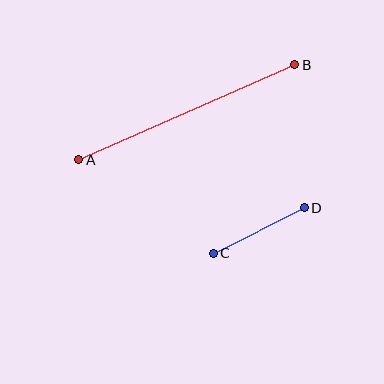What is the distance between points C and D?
The distance is approximately 102 pixels.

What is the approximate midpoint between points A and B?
The midpoint is at approximately (187, 112) pixels.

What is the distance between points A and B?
The distance is approximately 236 pixels.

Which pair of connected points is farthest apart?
Points A and B are farthest apart.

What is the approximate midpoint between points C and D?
The midpoint is at approximately (259, 230) pixels.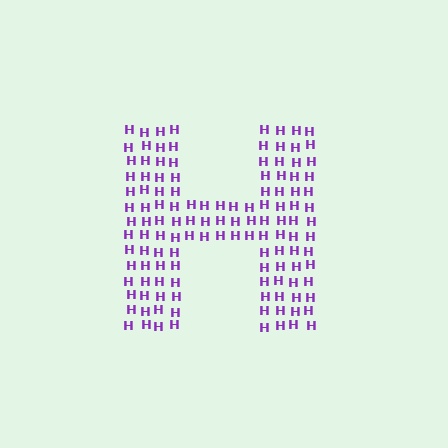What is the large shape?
The large shape is the letter H.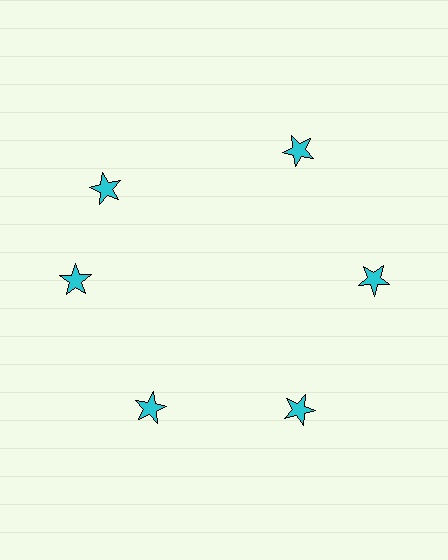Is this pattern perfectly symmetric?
No. The 6 cyan stars are arranged in a ring, but one element near the 11 o'clock position is rotated out of alignment along the ring, breaking the 6-fold rotational symmetry.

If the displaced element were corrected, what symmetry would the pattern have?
It would have 6-fold rotational symmetry — the pattern would map onto itself every 60 degrees.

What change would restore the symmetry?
The symmetry would be restored by rotating it back into even spacing with its neighbors so that all 6 stars sit at equal angles and equal distance from the center.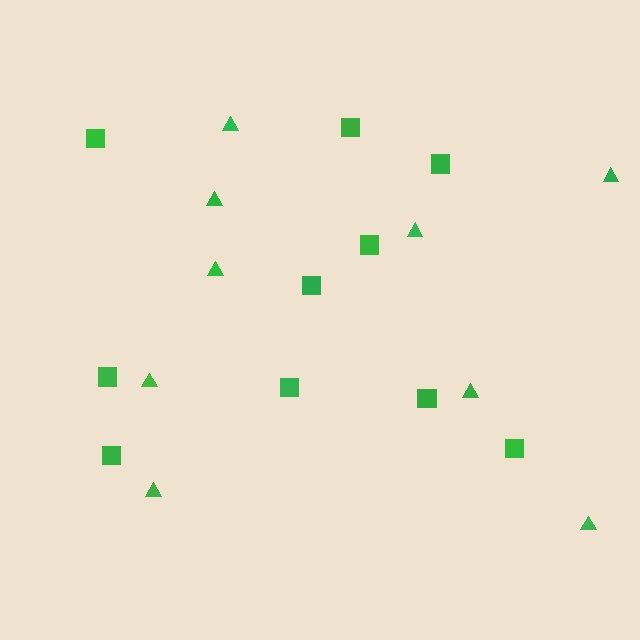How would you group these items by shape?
There are 2 groups: one group of squares (10) and one group of triangles (9).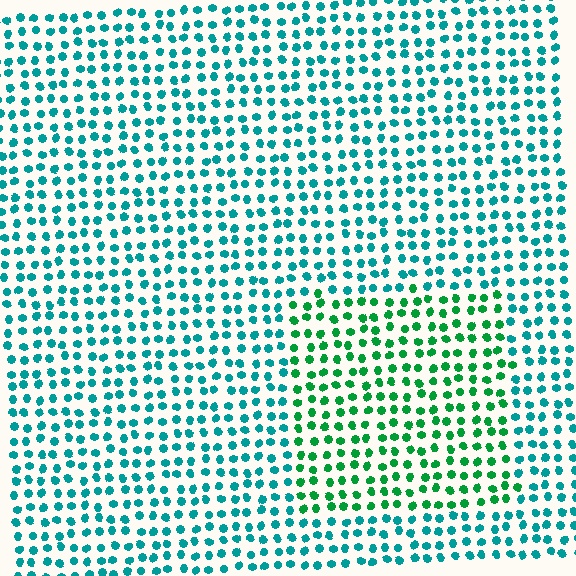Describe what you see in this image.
The image is filled with small teal elements in a uniform arrangement. A rectangle-shaped region is visible where the elements are tinted to a slightly different hue, forming a subtle color boundary.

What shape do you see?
I see a rectangle.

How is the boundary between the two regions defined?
The boundary is defined purely by a slight shift in hue (about 39 degrees). Spacing, size, and orientation are identical on both sides.